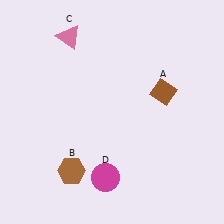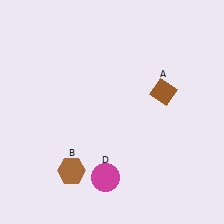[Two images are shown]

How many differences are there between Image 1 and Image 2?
There is 1 difference between the two images.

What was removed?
The pink triangle (C) was removed in Image 2.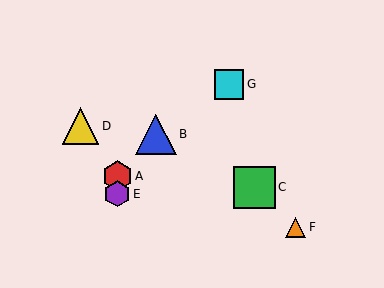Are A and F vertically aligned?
No, A is at x≈117 and F is at x≈295.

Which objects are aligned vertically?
Objects A, E are aligned vertically.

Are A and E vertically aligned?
Yes, both are at x≈117.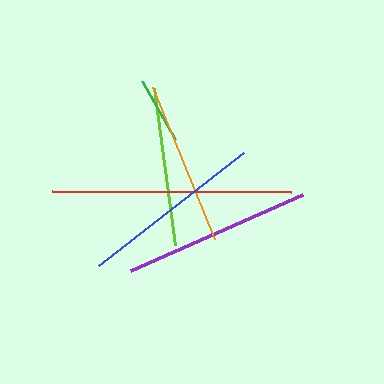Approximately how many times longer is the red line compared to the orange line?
The red line is approximately 1.5 times the length of the orange line.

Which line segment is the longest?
The red line is the longest at approximately 239 pixels.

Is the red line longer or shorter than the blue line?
The red line is longer than the blue line.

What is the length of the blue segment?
The blue segment is approximately 184 pixels long.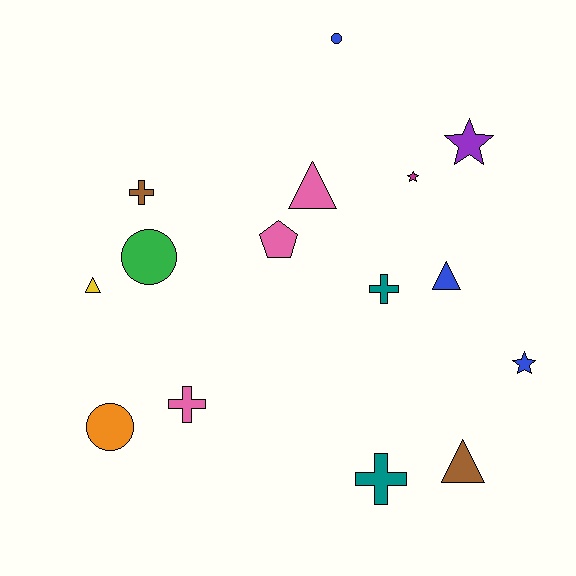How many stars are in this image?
There are 3 stars.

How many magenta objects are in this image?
There is 1 magenta object.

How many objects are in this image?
There are 15 objects.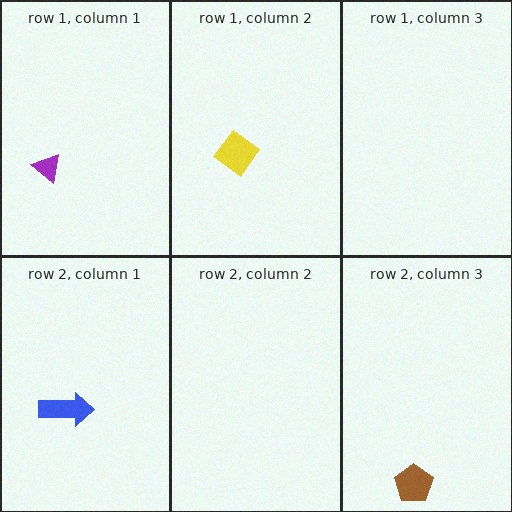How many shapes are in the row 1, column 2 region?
1.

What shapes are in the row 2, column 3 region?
The brown pentagon.